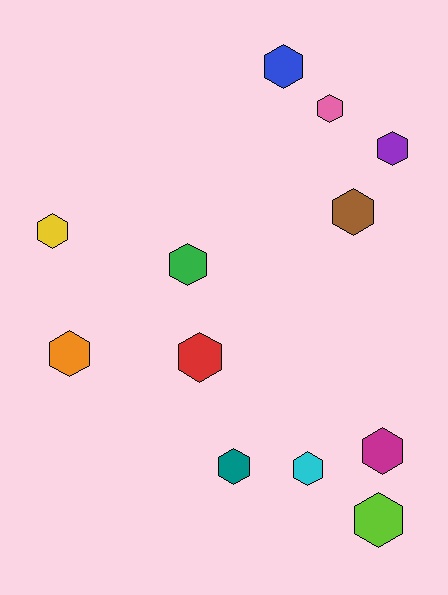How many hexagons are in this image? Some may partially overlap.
There are 12 hexagons.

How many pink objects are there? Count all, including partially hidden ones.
There is 1 pink object.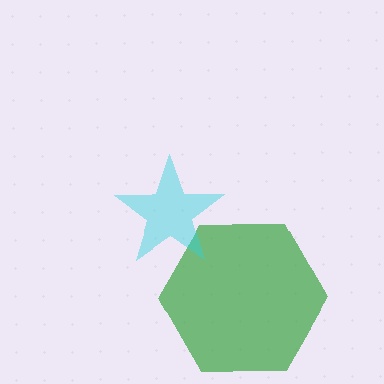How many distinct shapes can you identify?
There are 2 distinct shapes: a green hexagon, a cyan star.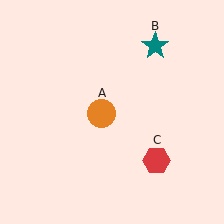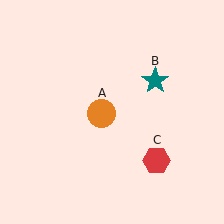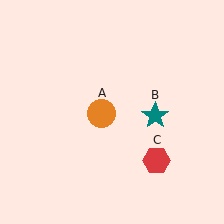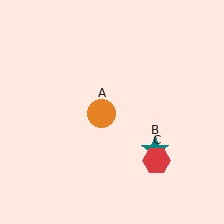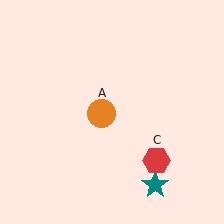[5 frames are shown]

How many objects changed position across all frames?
1 object changed position: teal star (object B).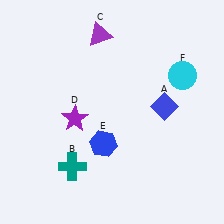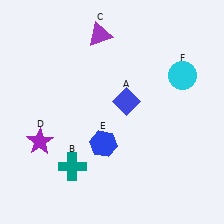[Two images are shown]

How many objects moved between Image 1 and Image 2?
2 objects moved between the two images.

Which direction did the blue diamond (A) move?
The blue diamond (A) moved left.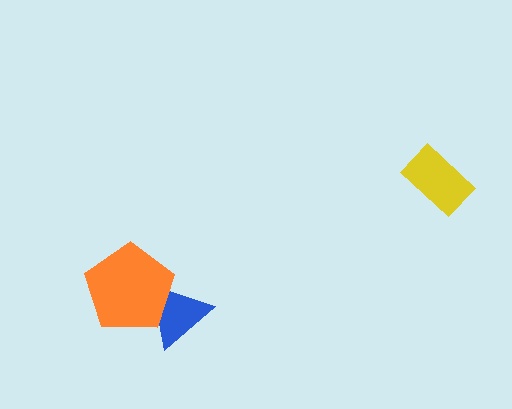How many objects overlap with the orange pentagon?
1 object overlaps with the orange pentagon.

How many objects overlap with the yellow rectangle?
0 objects overlap with the yellow rectangle.